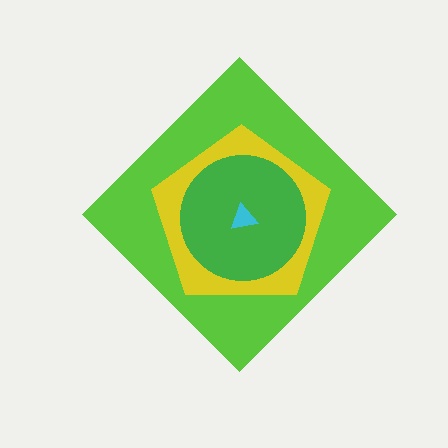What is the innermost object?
The cyan triangle.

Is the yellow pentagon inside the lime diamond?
Yes.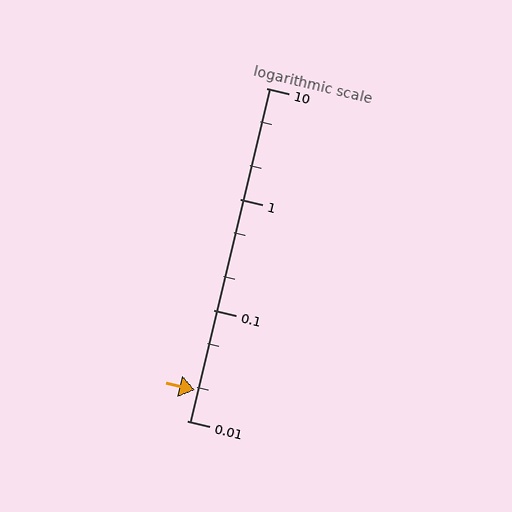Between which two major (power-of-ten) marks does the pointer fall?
The pointer is between 0.01 and 0.1.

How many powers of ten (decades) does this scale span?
The scale spans 3 decades, from 0.01 to 10.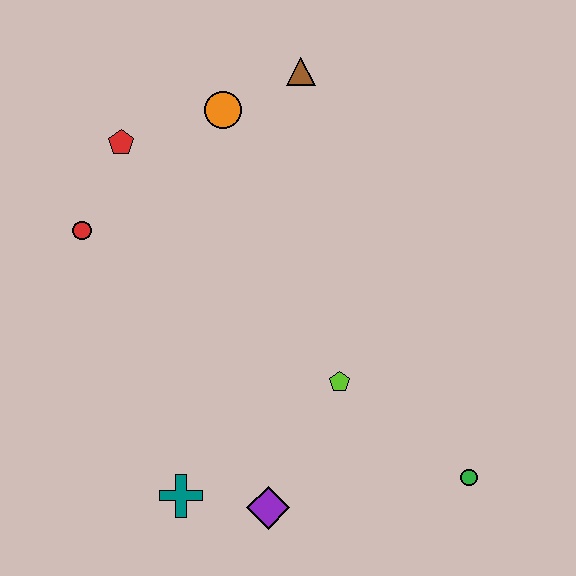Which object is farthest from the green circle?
The red pentagon is farthest from the green circle.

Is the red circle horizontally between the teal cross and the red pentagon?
No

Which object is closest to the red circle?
The red pentagon is closest to the red circle.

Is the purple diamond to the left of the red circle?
No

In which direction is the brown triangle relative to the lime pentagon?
The brown triangle is above the lime pentagon.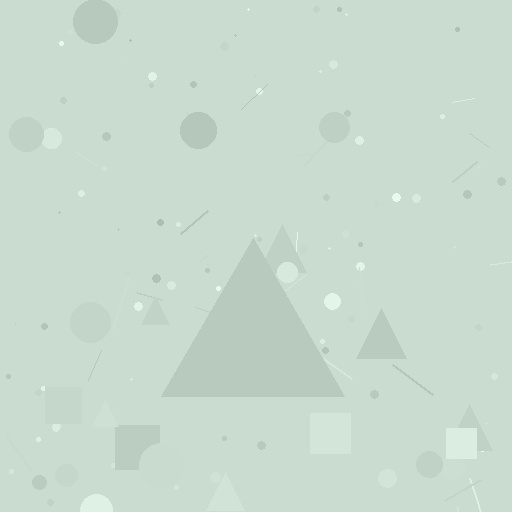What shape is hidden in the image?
A triangle is hidden in the image.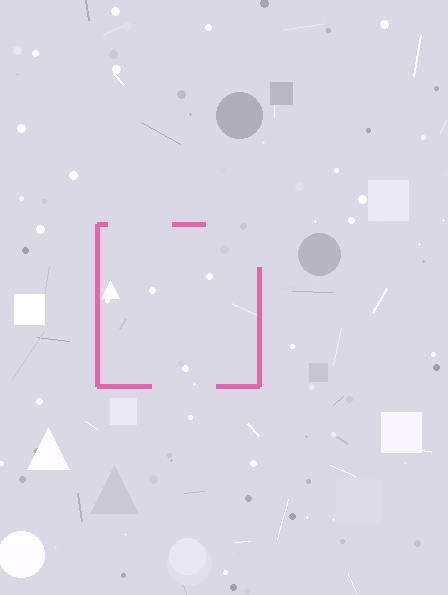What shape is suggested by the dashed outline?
The dashed outline suggests a square.